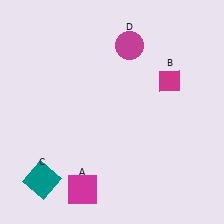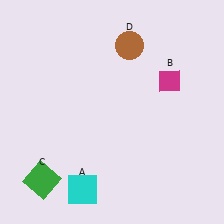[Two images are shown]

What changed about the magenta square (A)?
In Image 1, A is magenta. In Image 2, it changed to cyan.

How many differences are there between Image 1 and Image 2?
There are 3 differences between the two images.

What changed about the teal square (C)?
In Image 1, C is teal. In Image 2, it changed to green.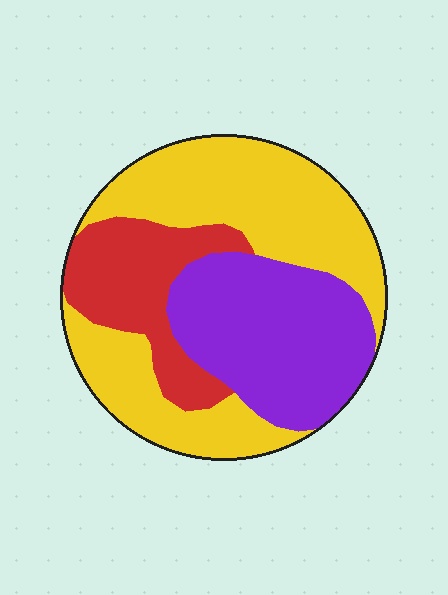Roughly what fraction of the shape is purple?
Purple covers about 30% of the shape.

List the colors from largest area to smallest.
From largest to smallest: yellow, purple, red.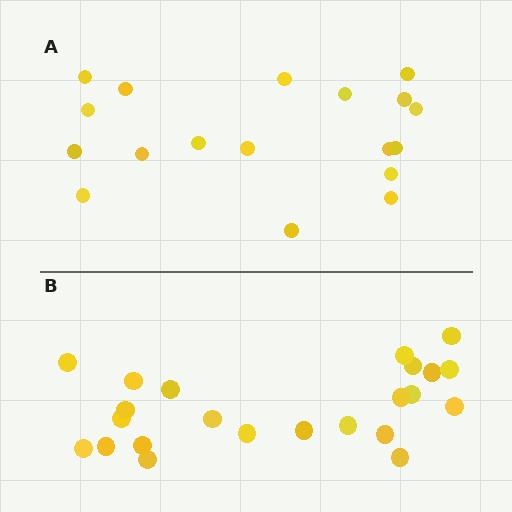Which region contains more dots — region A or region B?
Region B (the bottom region) has more dots.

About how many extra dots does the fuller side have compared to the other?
Region B has about 5 more dots than region A.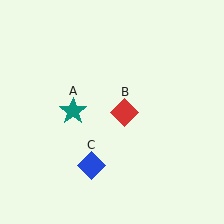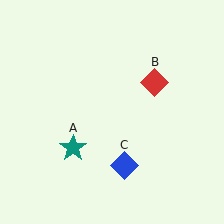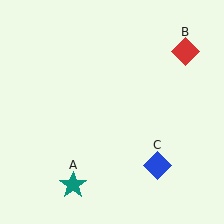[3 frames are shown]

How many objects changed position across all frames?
3 objects changed position: teal star (object A), red diamond (object B), blue diamond (object C).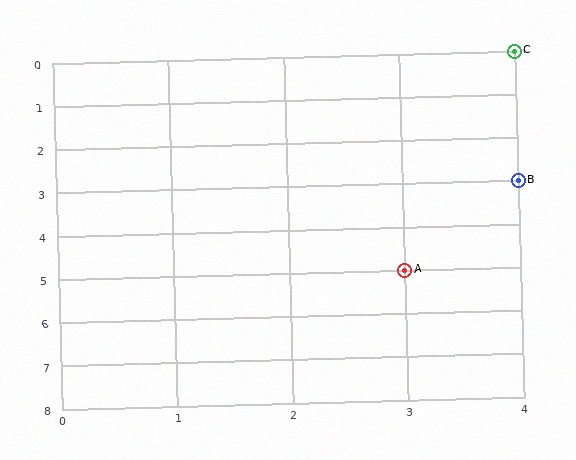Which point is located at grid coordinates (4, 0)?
Point C is at (4, 0).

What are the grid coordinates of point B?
Point B is at grid coordinates (4, 3).